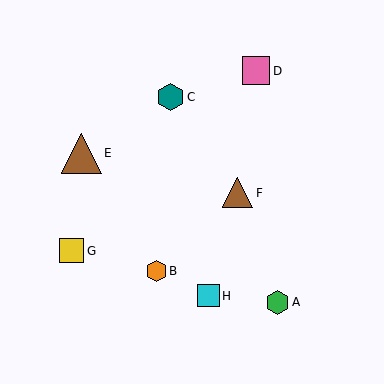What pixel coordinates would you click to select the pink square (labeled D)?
Click at (256, 71) to select the pink square D.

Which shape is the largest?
The brown triangle (labeled E) is the largest.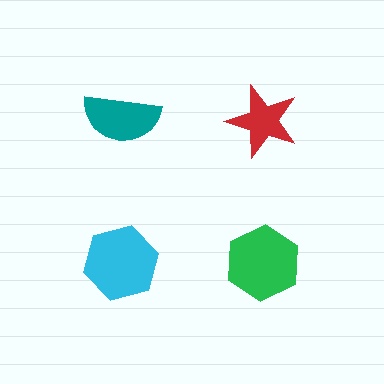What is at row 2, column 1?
A cyan hexagon.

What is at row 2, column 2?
A green hexagon.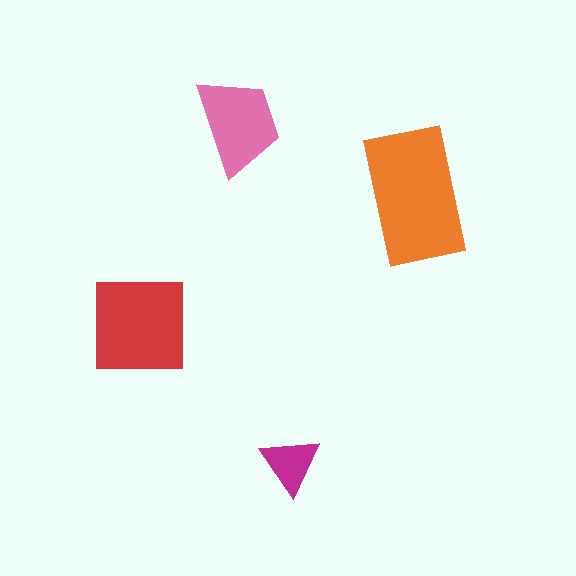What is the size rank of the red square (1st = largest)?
2nd.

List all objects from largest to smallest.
The orange rectangle, the red square, the pink trapezoid, the magenta triangle.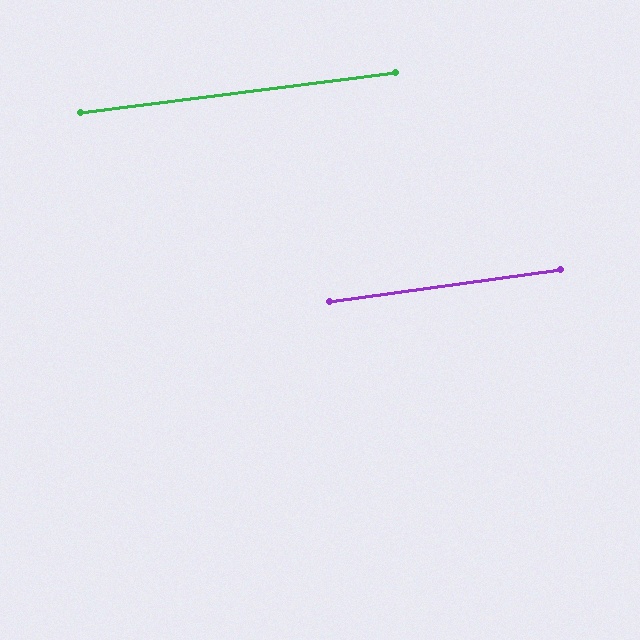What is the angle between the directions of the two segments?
Approximately 1 degree.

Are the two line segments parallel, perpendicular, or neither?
Parallel — their directions differ by only 0.8°.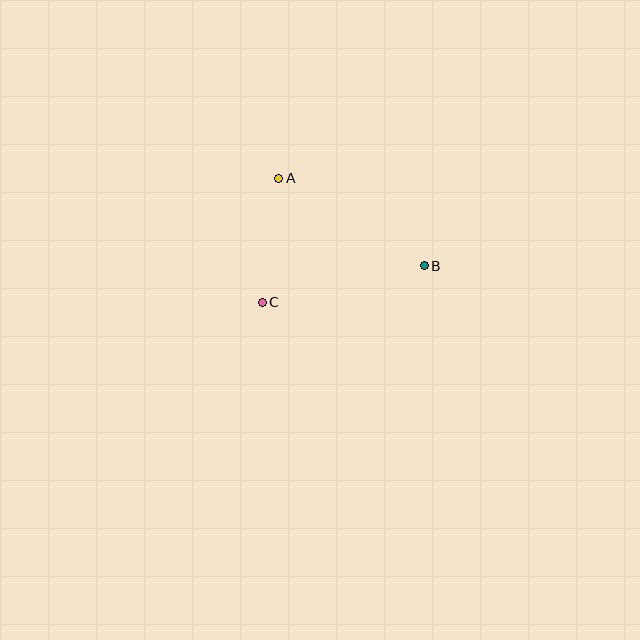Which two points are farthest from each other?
Points A and B are farthest from each other.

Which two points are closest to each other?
Points A and C are closest to each other.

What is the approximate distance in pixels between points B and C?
The distance between B and C is approximately 166 pixels.